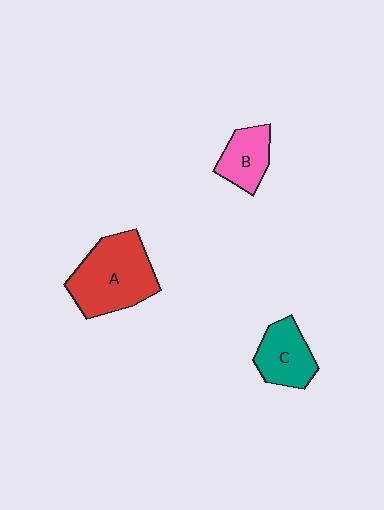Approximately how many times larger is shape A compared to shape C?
Approximately 1.7 times.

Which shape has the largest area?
Shape A (red).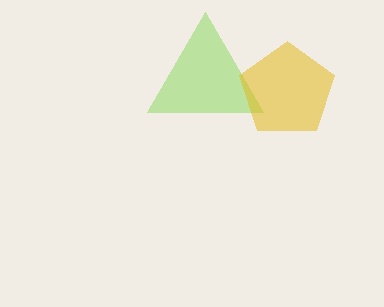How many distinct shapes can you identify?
There are 2 distinct shapes: a lime triangle, a yellow pentagon.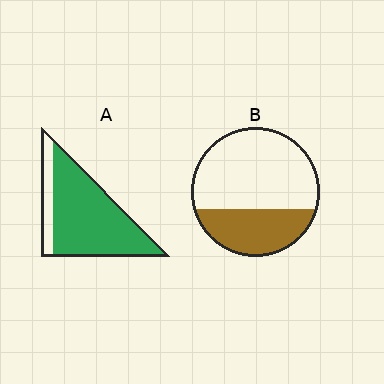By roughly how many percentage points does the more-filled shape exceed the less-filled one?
By roughly 50 percentage points (A over B).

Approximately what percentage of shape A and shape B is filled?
A is approximately 80% and B is approximately 35%.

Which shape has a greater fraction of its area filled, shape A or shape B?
Shape A.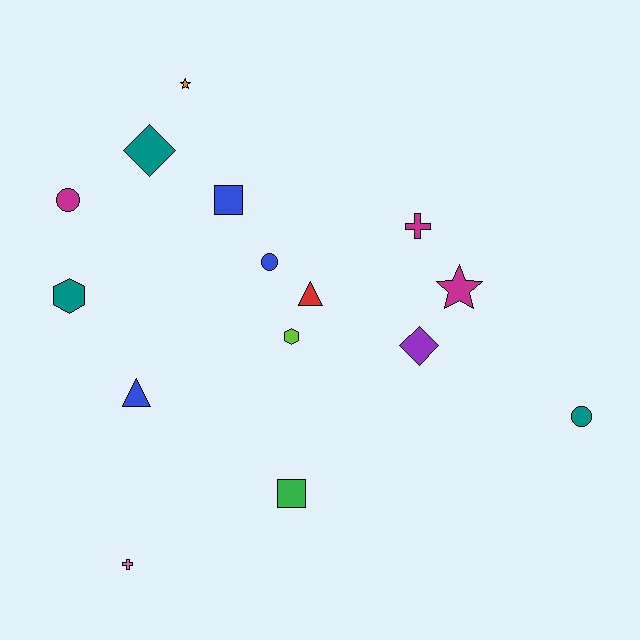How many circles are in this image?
There are 3 circles.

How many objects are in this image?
There are 15 objects.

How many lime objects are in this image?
There is 1 lime object.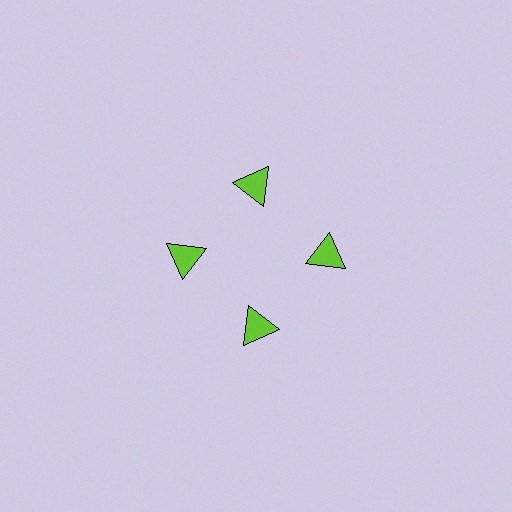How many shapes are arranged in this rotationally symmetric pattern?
There are 4 shapes, arranged in 4 groups of 1.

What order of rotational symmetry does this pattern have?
This pattern has 4-fold rotational symmetry.